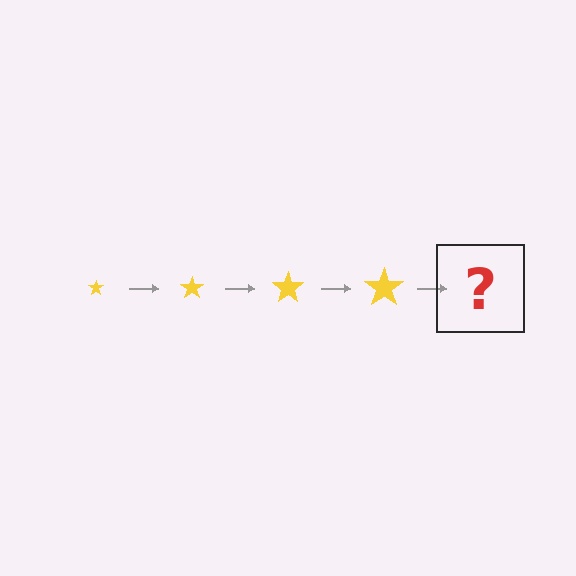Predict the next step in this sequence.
The next step is a yellow star, larger than the previous one.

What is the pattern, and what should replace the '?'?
The pattern is that the star gets progressively larger each step. The '?' should be a yellow star, larger than the previous one.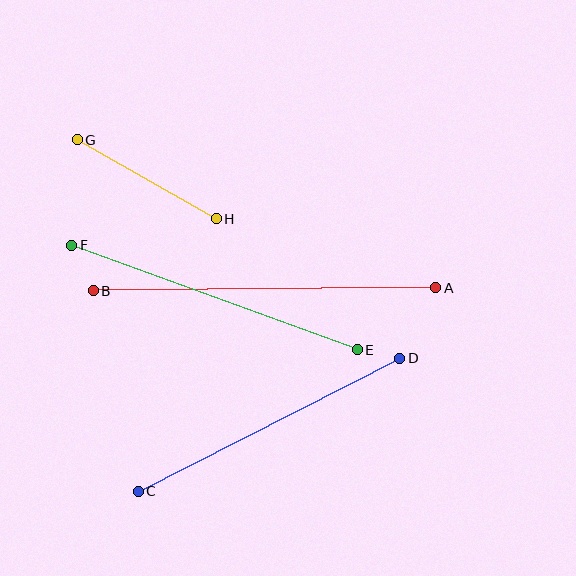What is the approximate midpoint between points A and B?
The midpoint is at approximately (265, 289) pixels.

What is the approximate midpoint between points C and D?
The midpoint is at approximately (269, 425) pixels.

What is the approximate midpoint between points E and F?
The midpoint is at approximately (214, 298) pixels.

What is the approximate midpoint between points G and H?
The midpoint is at approximately (147, 179) pixels.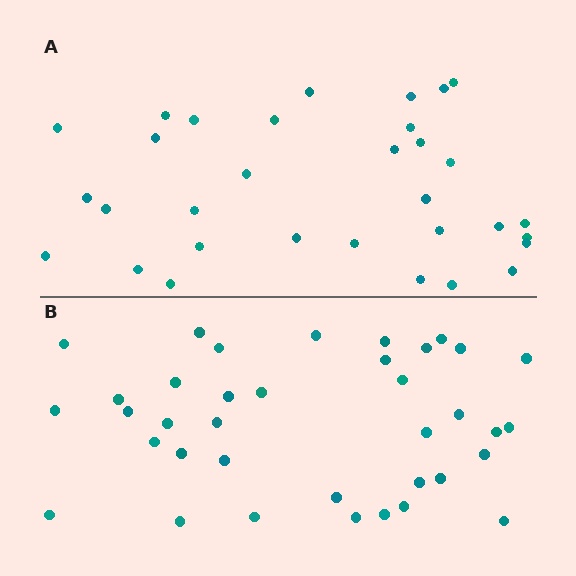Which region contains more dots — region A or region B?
Region B (the bottom region) has more dots.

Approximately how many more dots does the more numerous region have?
Region B has about 5 more dots than region A.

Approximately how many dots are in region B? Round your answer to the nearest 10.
About 40 dots. (The exact count is 37, which rounds to 40.)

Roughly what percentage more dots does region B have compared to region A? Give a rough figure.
About 15% more.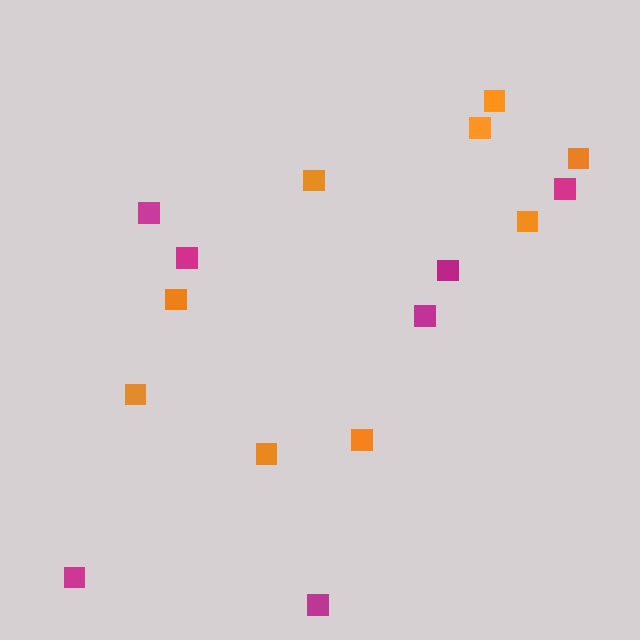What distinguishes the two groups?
There are 2 groups: one group of magenta squares (7) and one group of orange squares (9).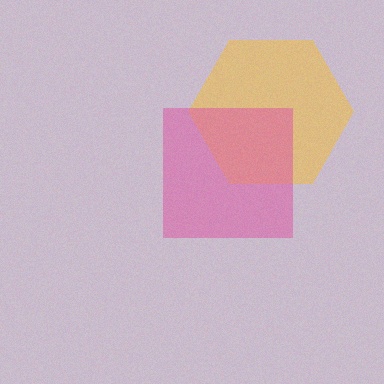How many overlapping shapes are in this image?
There are 2 overlapping shapes in the image.